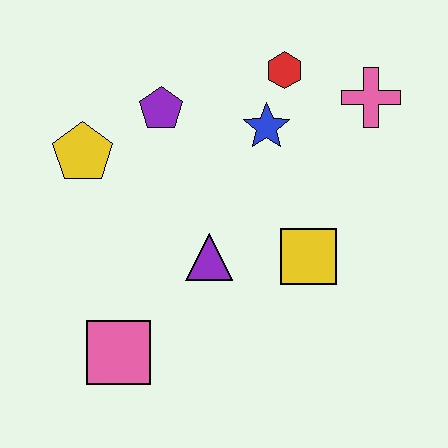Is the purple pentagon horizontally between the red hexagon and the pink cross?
No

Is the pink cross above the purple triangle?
Yes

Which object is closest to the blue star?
The red hexagon is closest to the blue star.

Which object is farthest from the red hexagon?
The pink square is farthest from the red hexagon.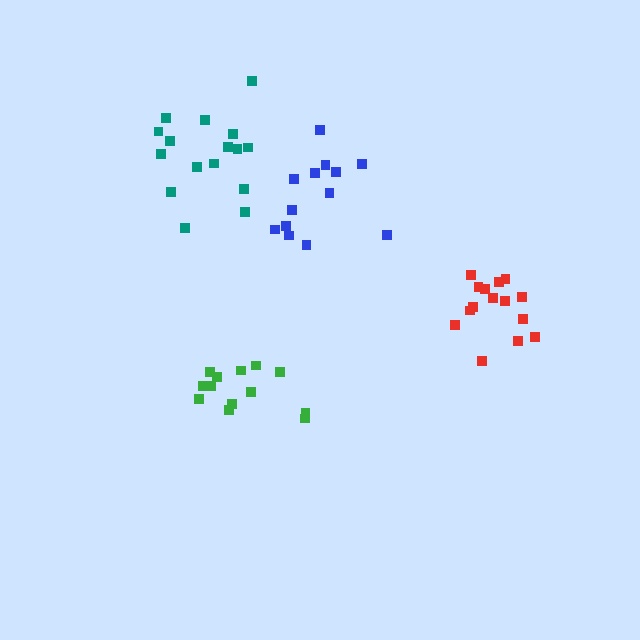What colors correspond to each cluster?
The clusters are colored: blue, green, red, teal.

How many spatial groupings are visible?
There are 4 spatial groupings.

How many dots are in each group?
Group 1: 13 dots, Group 2: 13 dots, Group 3: 15 dots, Group 4: 16 dots (57 total).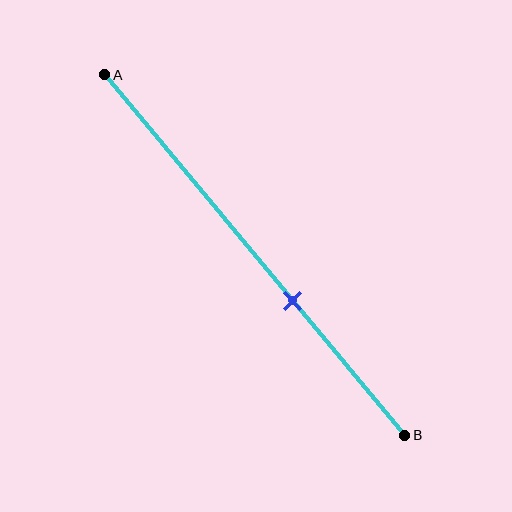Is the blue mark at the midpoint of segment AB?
No, the mark is at about 65% from A, not at the 50% midpoint.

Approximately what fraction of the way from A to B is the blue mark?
The blue mark is approximately 65% of the way from A to B.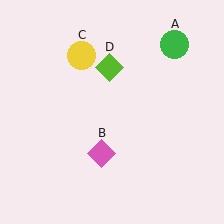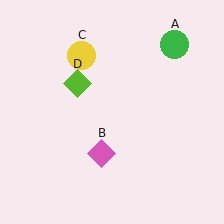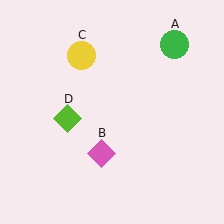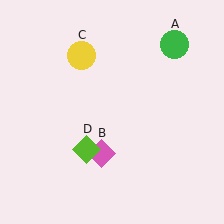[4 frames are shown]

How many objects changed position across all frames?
1 object changed position: lime diamond (object D).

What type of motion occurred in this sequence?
The lime diamond (object D) rotated counterclockwise around the center of the scene.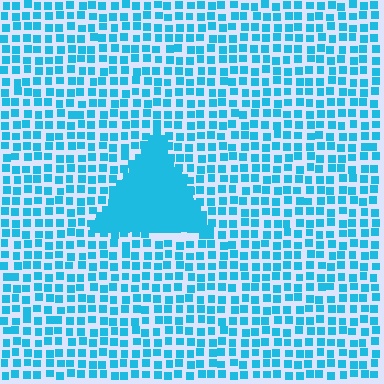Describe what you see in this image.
The image contains small cyan elements arranged at two different densities. A triangle-shaped region is visible where the elements are more densely packed than the surrounding area.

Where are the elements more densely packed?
The elements are more densely packed inside the triangle boundary.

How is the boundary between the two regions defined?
The boundary is defined by a change in element density (approximately 2.8x ratio). All elements are the same color, size, and shape.